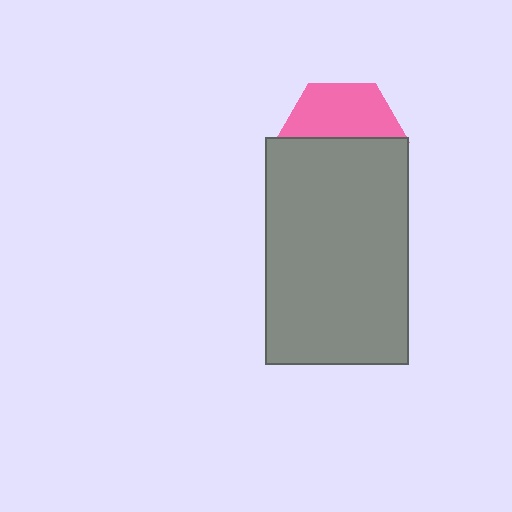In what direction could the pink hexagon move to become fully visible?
The pink hexagon could move up. That would shift it out from behind the gray rectangle entirely.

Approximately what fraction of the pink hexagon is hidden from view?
Roughly 55% of the pink hexagon is hidden behind the gray rectangle.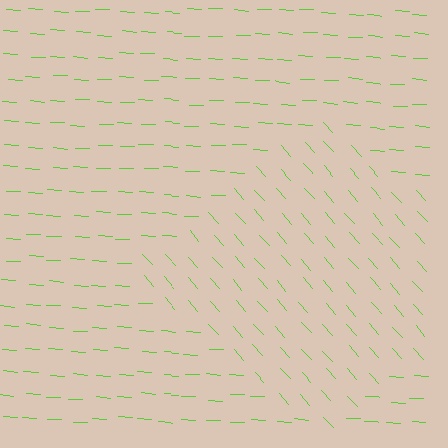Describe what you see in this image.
The image is filled with small lime line segments. A diamond region in the image has lines oriented differently from the surrounding lines, creating a visible texture boundary.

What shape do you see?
I see a diamond.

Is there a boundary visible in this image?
Yes, there is a texture boundary formed by a change in line orientation.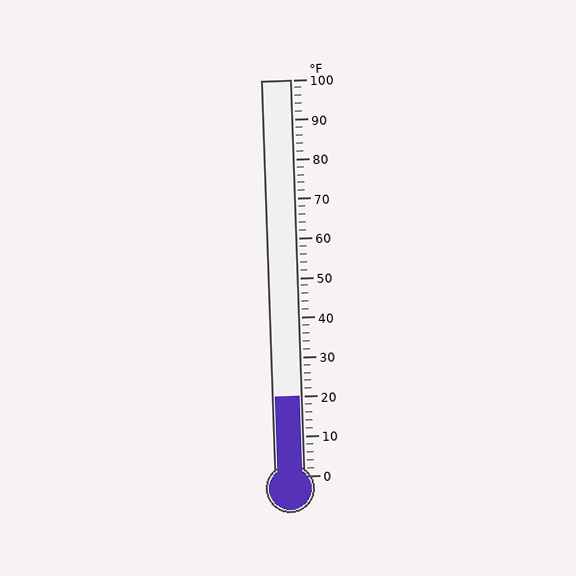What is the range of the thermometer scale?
The thermometer scale ranges from 0°F to 100°F.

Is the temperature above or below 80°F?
The temperature is below 80°F.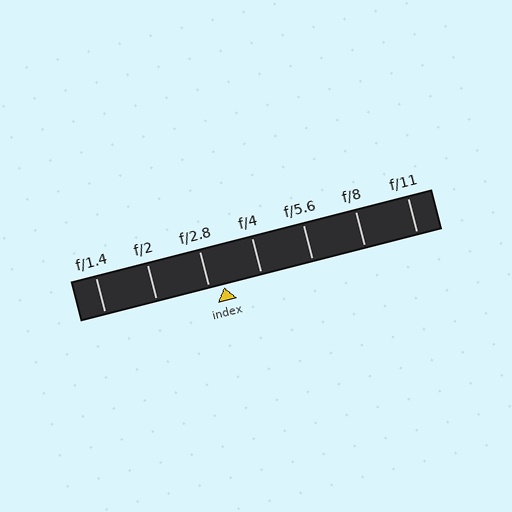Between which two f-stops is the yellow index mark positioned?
The index mark is between f/2.8 and f/4.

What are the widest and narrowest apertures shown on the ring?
The widest aperture shown is f/1.4 and the narrowest is f/11.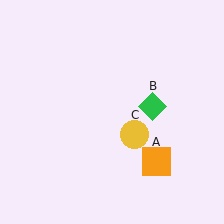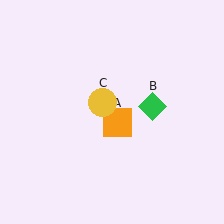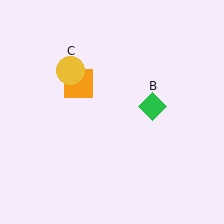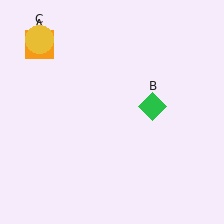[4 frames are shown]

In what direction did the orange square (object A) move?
The orange square (object A) moved up and to the left.